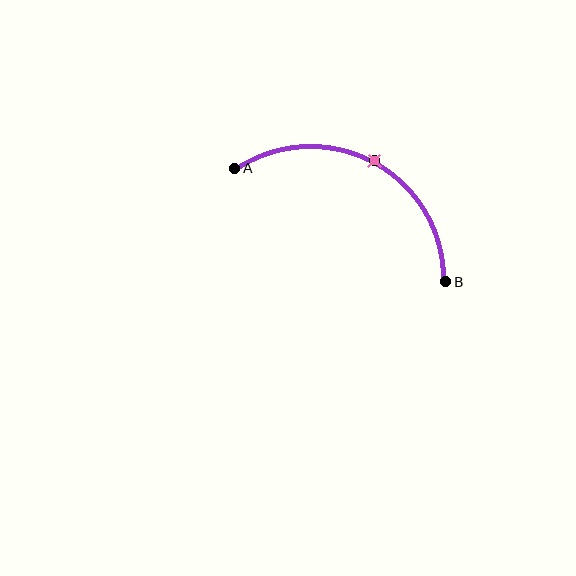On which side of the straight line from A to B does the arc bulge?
The arc bulges above the straight line connecting A and B.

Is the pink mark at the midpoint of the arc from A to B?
Yes. The pink mark lies on the arc at equal arc-length from both A and B — it is the arc midpoint.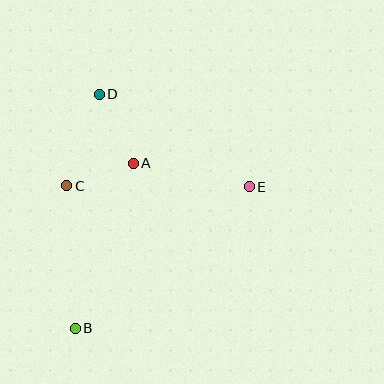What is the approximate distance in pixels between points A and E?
The distance between A and E is approximately 118 pixels.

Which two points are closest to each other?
Points A and C are closest to each other.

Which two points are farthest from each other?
Points B and D are farthest from each other.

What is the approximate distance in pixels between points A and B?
The distance between A and B is approximately 175 pixels.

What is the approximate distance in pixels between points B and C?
The distance between B and C is approximately 143 pixels.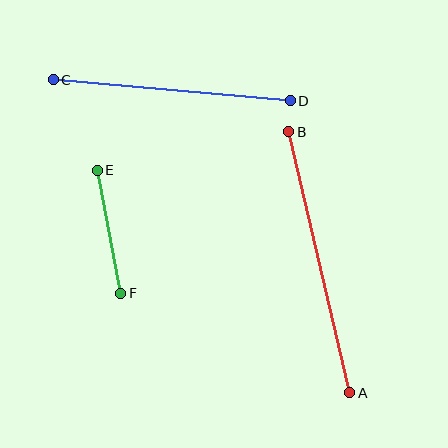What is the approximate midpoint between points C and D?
The midpoint is at approximately (172, 90) pixels.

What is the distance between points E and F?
The distance is approximately 125 pixels.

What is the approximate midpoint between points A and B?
The midpoint is at approximately (319, 262) pixels.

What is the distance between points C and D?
The distance is approximately 238 pixels.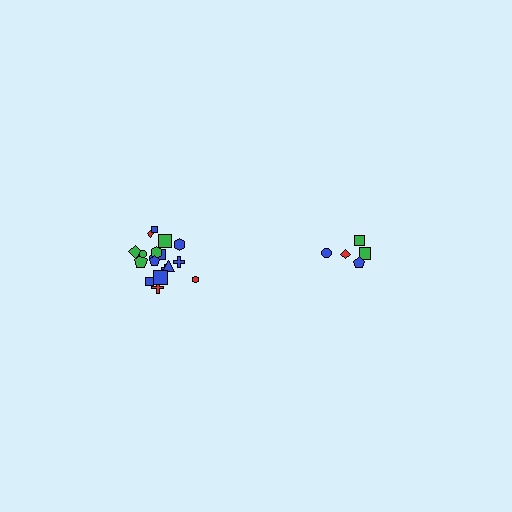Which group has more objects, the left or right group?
The left group.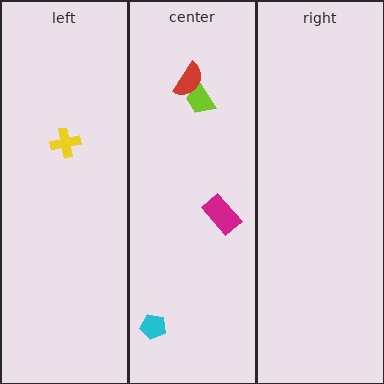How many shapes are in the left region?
1.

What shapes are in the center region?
The lime trapezoid, the cyan pentagon, the magenta rectangle, the red semicircle.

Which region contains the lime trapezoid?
The center region.